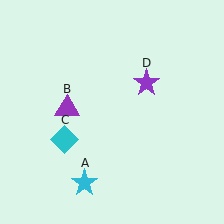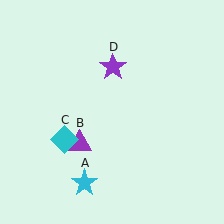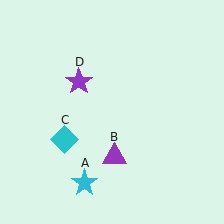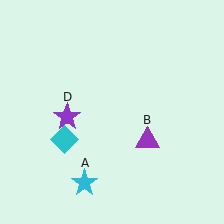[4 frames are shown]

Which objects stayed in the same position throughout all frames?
Cyan star (object A) and cyan diamond (object C) remained stationary.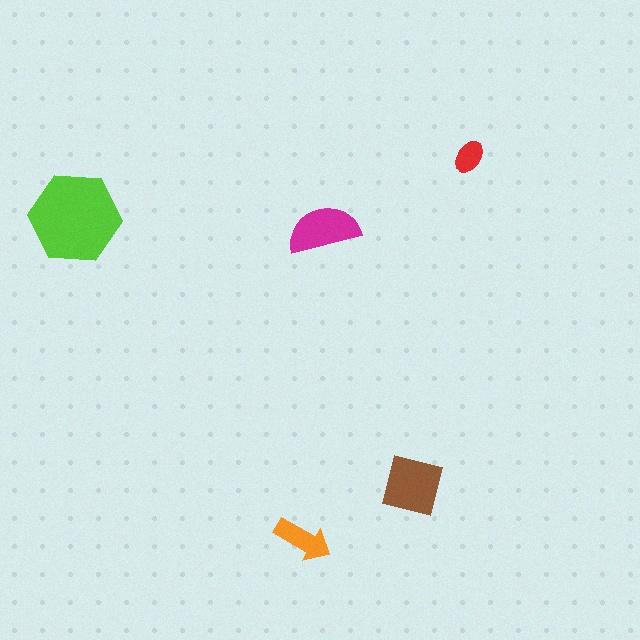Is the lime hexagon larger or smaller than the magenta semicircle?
Larger.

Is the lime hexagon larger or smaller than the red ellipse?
Larger.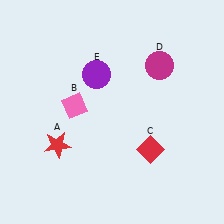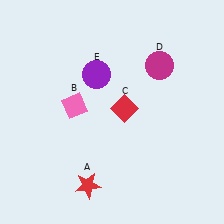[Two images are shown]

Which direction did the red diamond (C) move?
The red diamond (C) moved up.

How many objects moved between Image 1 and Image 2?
2 objects moved between the two images.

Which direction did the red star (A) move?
The red star (A) moved down.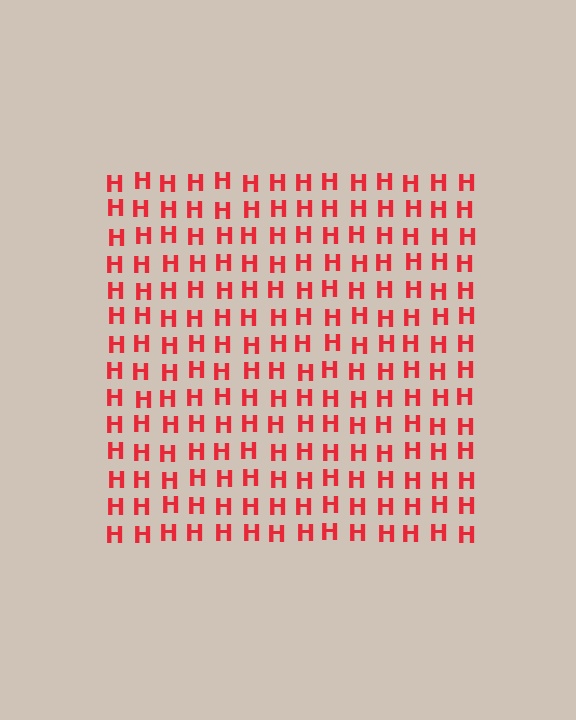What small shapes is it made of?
It is made of small letter H's.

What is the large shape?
The large shape is a square.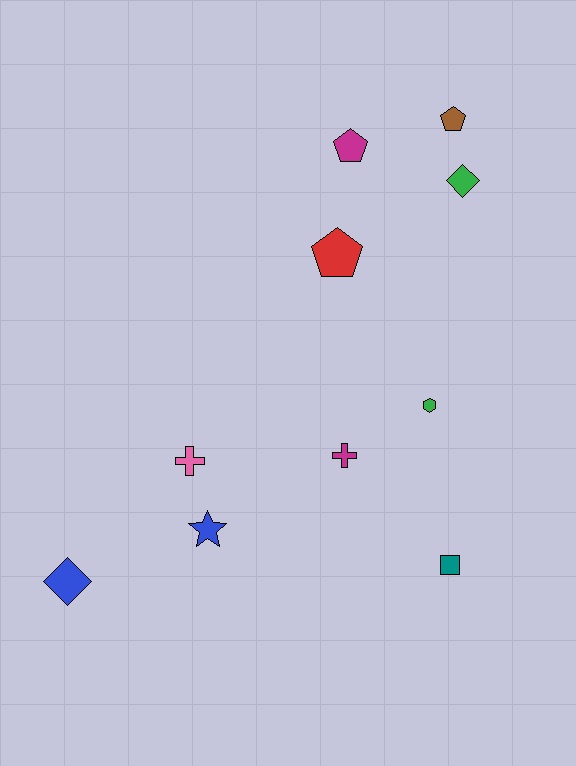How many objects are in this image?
There are 10 objects.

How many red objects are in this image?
There is 1 red object.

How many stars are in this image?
There is 1 star.